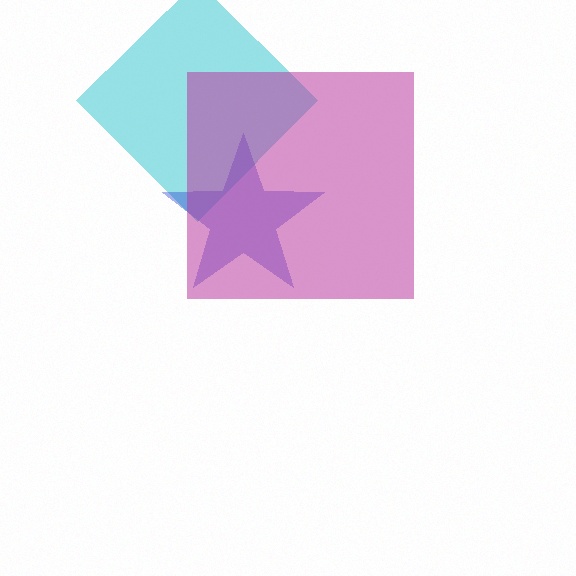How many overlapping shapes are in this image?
There are 3 overlapping shapes in the image.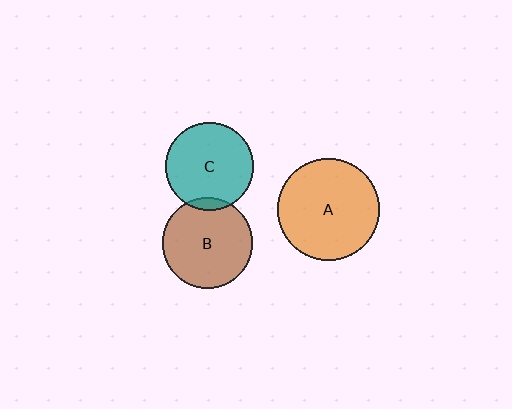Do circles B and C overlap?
Yes.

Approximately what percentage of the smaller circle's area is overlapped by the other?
Approximately 5%.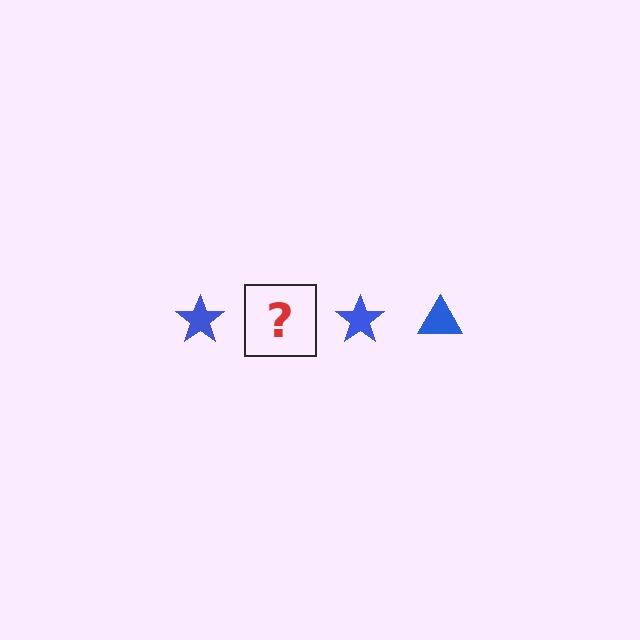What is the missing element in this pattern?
The missing element is a blue triangle.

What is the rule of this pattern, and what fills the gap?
The rule is that the pattern cycles through star, triangle shapes in blue. The gap should be filled with a blue triangle.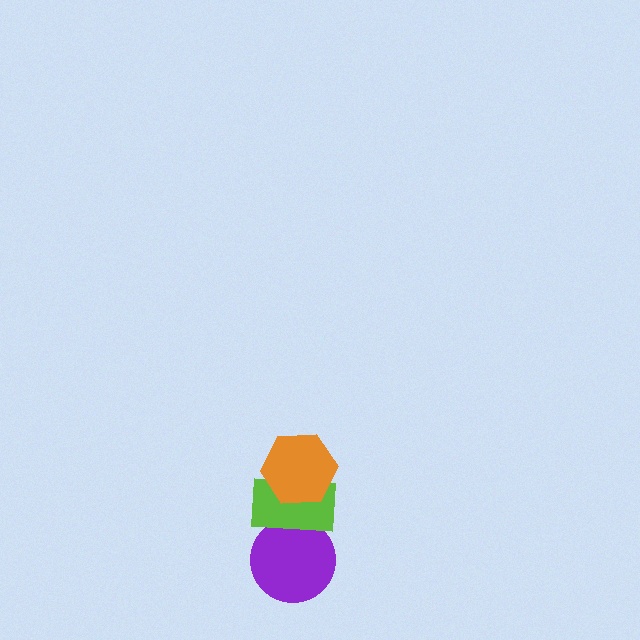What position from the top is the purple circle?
The purple circle is 3rd from the top.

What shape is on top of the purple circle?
The lime rectangle is on top of the purple circle.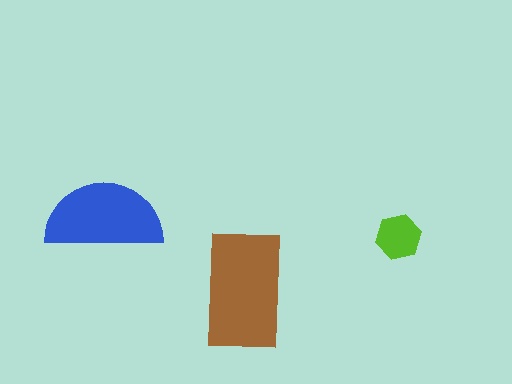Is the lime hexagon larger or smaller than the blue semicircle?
Smaller.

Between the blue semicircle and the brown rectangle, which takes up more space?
The brown rectangle.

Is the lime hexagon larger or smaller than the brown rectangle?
Smaller.